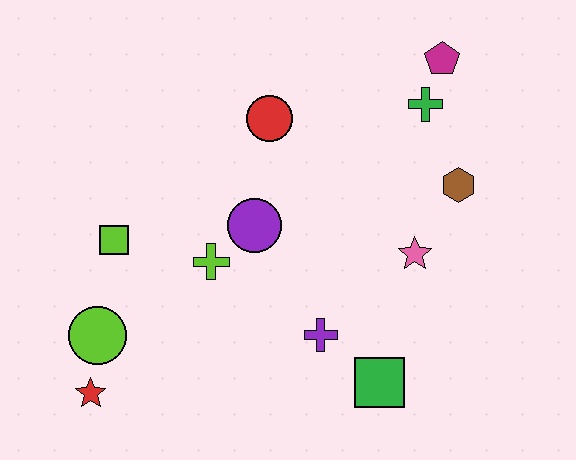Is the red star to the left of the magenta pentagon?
Yes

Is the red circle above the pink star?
Yes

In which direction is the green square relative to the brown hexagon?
The green square is below the brown hexagon.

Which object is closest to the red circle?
The purple circle is closest to the red circle.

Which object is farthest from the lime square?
The magenta pentagon is farthest from the lime square.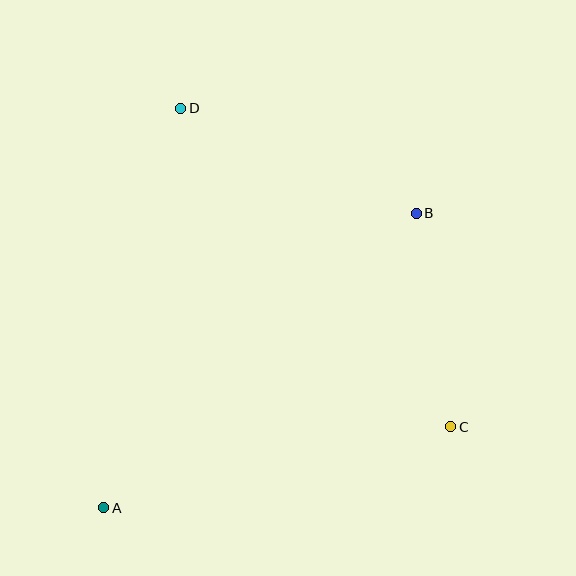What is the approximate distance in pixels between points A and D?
The distance between A and D is approximately 407 pixels.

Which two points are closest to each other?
Points B and C are closest to each other.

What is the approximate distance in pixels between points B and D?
The distance between B and D is approximately 258 pixels.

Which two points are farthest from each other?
Points A and B are farthest from each other.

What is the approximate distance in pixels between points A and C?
The distance between A and C is approximately 356 pixels.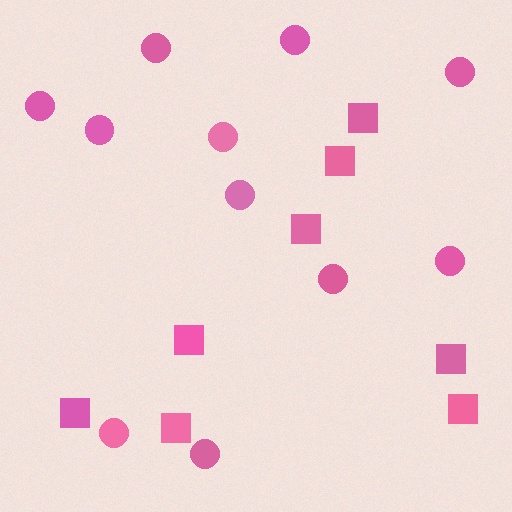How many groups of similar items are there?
There are 2 groups: one group of squares (8) and one group of circles (11).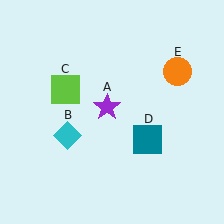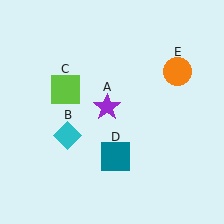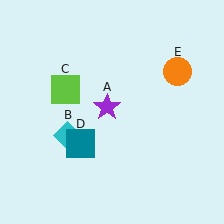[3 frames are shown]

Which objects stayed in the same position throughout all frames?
Purple star (object A) and cyan diamond (object B) and lime square (object C) and orange circle (object E) remained stationary.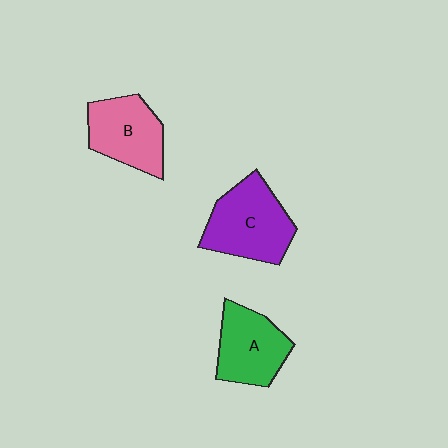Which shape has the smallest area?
Shape A (green).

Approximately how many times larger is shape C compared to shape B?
Approximately 1.2 times.